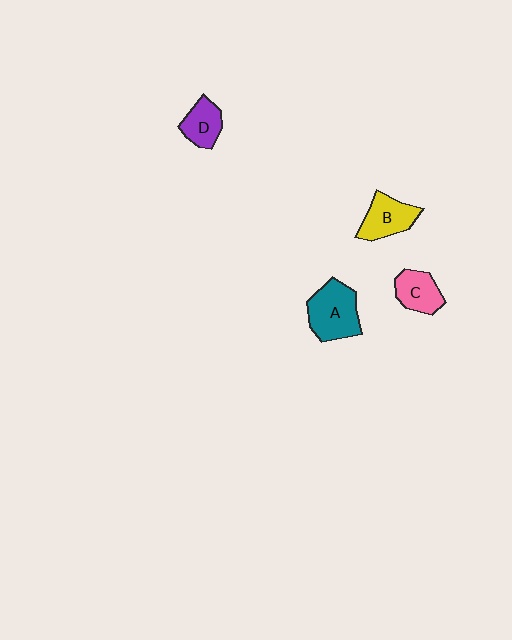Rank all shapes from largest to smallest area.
From largest to smallest: A (teal), B (yellow), C (pink), D (purple).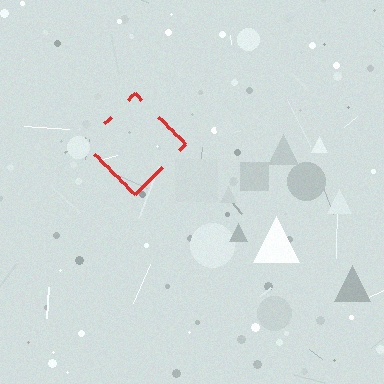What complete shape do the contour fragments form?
The contour fragments form a diamond.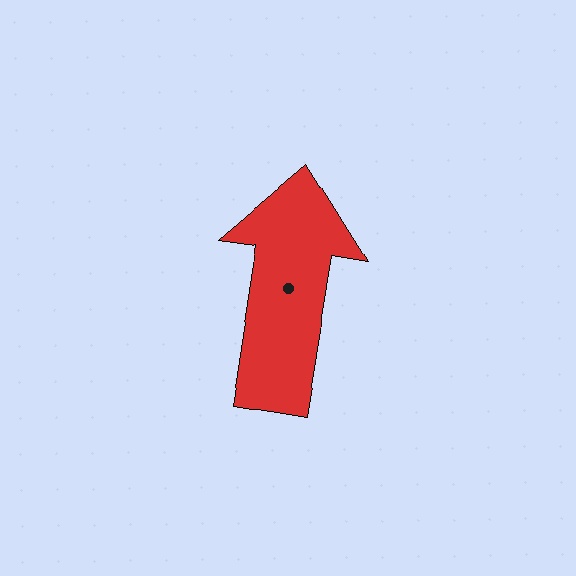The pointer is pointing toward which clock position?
Roughly 12 o'clock.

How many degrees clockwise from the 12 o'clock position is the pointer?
Approximately 9 degrees.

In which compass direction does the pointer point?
North.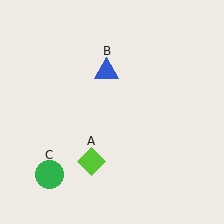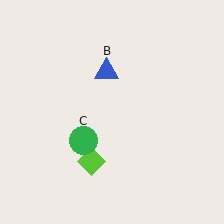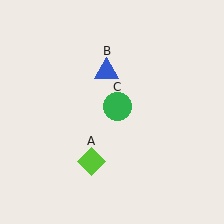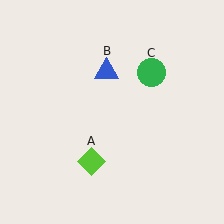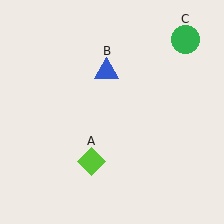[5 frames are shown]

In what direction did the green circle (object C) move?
The green circle (object C) moved up and to the right.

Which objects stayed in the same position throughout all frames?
Lime diamond (object A) and blue triangle (object B) remained stationary.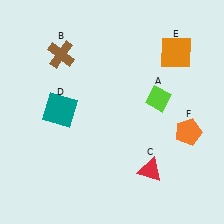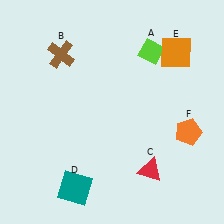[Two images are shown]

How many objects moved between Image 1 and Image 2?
2 objects moved between the two images.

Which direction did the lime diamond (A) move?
The lime diamond (A) moved up.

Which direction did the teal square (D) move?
The teal square (D) moved down.